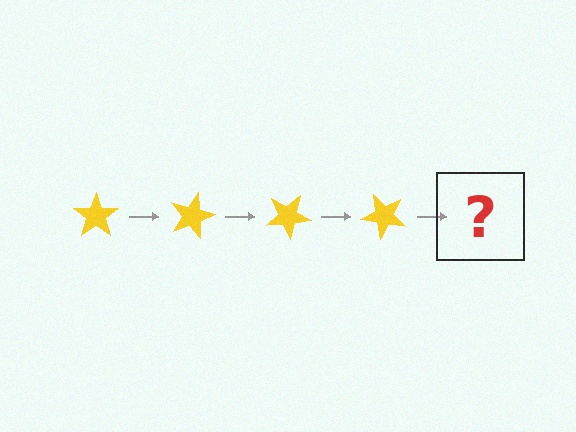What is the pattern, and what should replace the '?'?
The pattern is that the star rotates 15 degrees each step. The '?' should be a yellow star rotated 60 degrees.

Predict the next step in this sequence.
The next step is a yellow star rotated 60 degrees.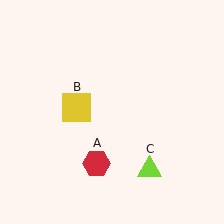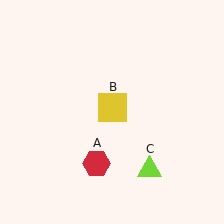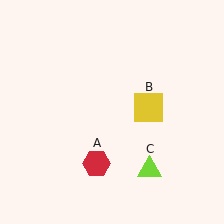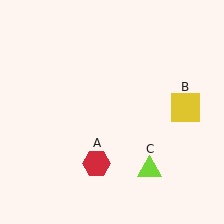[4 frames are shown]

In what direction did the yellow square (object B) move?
The yellow square (object B) moved right.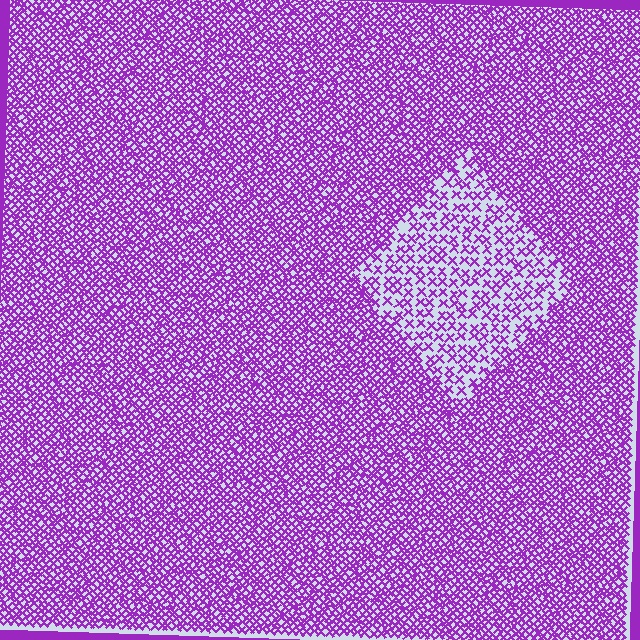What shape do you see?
I see a diamond.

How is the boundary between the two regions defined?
The boundary is defined by a change in element density (approximately 2.2x ratio). All elements are the same color, size, and shape.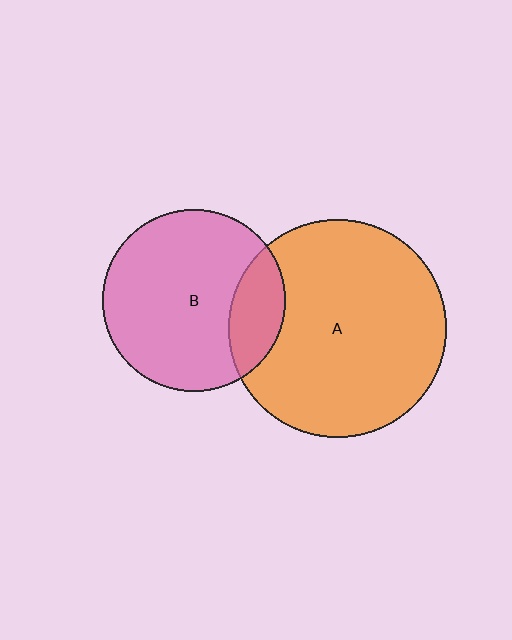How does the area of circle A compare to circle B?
Approximately 1.4 times.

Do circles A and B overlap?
Yes.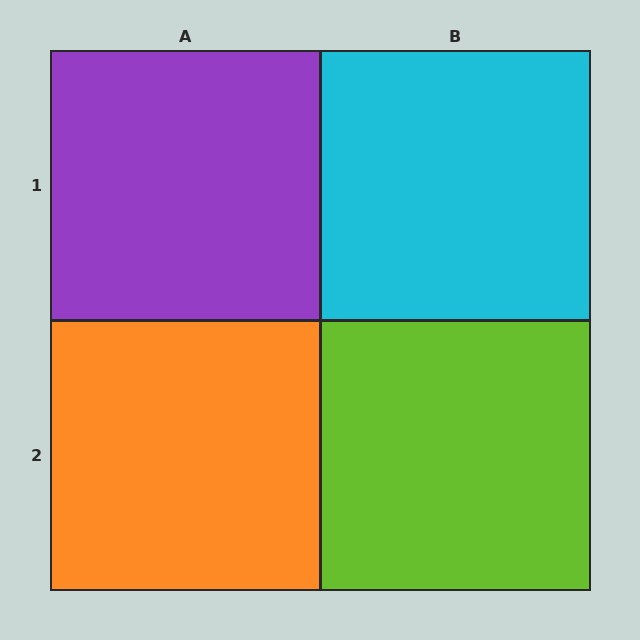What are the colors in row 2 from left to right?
Orange, lime.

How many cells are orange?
1 cell is orange.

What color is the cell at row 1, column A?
Purple.